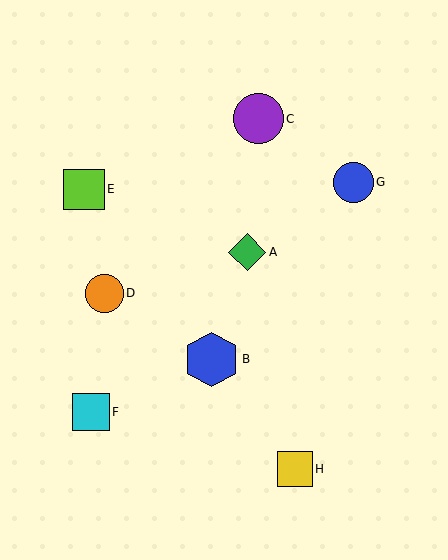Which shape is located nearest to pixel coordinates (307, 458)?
The yellow square (labeled H) at (295, 469) is nearest to that location.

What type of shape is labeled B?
Shape B is a blue hexagon.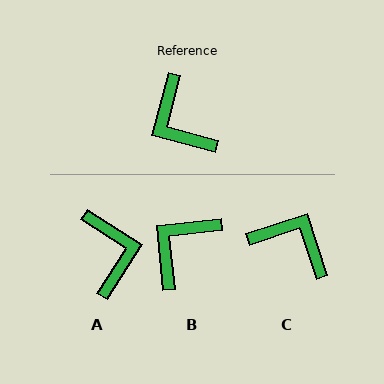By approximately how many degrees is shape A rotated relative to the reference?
Approximately 162 degrees counter-clockwise.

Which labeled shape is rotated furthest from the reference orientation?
A, about 162 degrees away.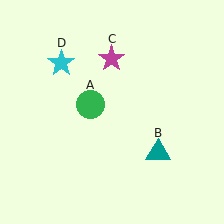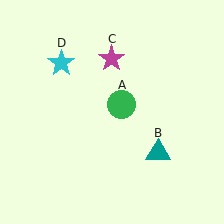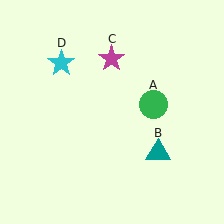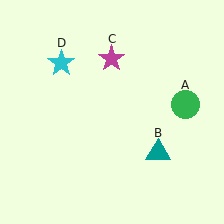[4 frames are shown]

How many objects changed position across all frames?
1 object changed position: green circle (object A).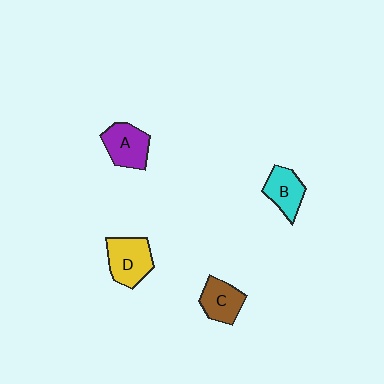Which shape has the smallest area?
Shape B (cyan).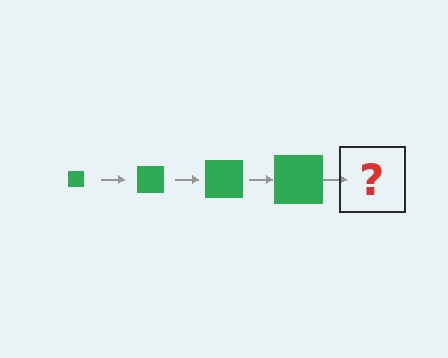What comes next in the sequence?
The next element should be a green square, larger than the previous one.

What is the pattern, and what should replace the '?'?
The pattern is that the square gets progressively larger each step. The '?' should be a green square, larger than the previous one.